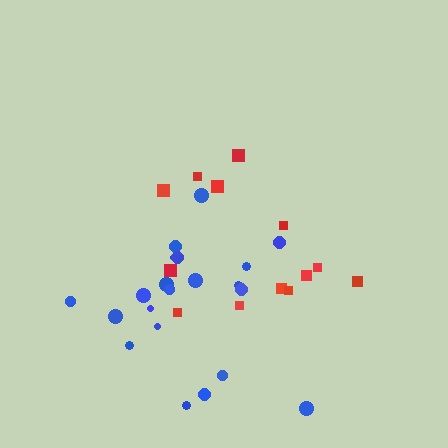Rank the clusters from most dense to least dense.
blue, red.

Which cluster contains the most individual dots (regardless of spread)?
Blue (21).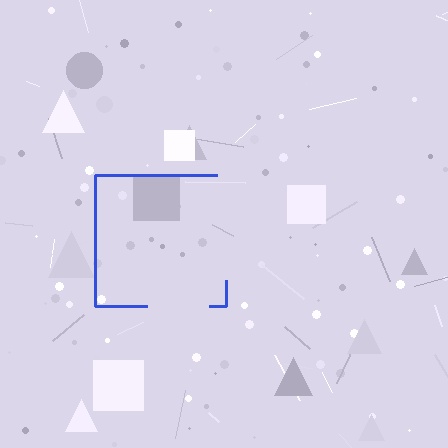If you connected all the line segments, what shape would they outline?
They would outline a square.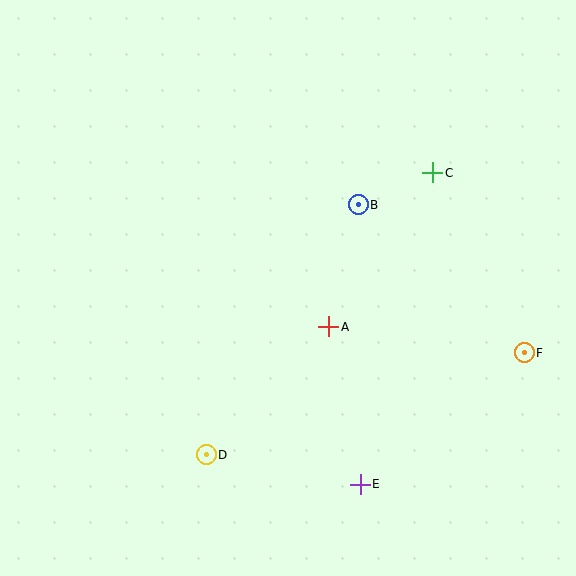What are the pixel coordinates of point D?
Point D is at (206, 455).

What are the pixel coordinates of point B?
Point B is at (358, 205).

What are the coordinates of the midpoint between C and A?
The midpoint between C and A is at (381, 250).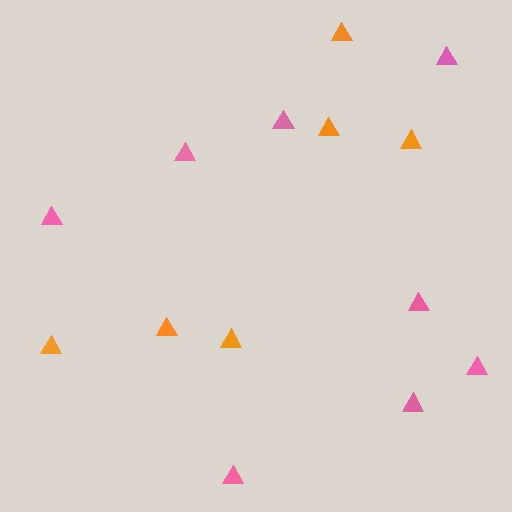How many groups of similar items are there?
There are 2 groups: one group of orange triangles (6) and one group of pink triangles (8).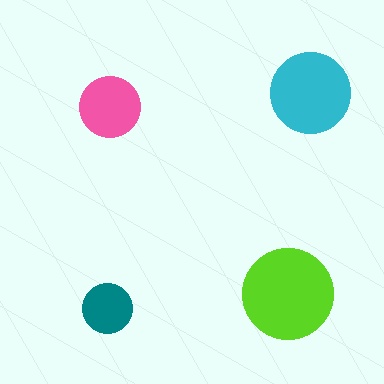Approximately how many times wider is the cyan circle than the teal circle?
About 1.5 times wider.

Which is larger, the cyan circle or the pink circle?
The cyan one.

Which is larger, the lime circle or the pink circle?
The lime one.